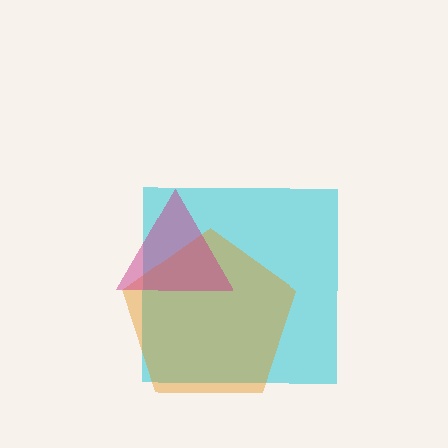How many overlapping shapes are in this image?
There are 3 overlapping shapes in the image.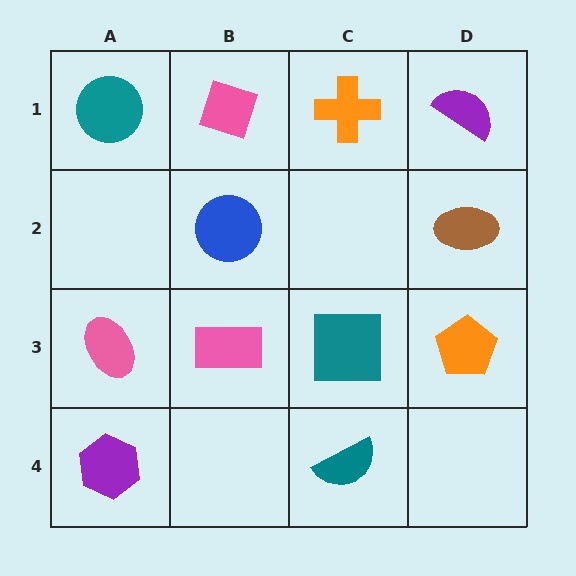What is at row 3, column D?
An orange pentagon.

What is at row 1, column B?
A pink diamond.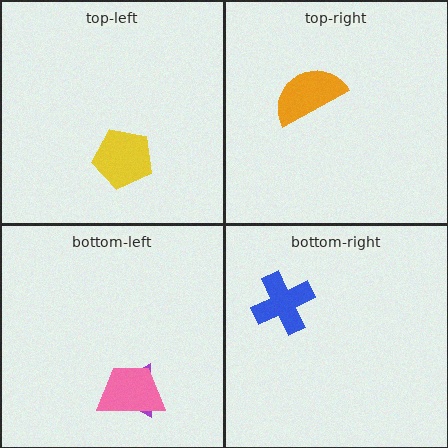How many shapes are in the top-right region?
1.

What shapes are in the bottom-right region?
The blue cross.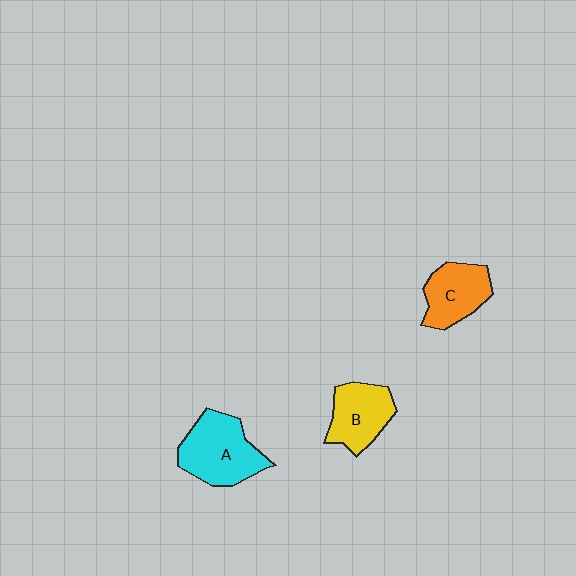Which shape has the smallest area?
Shape C (orange).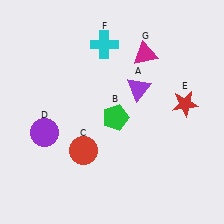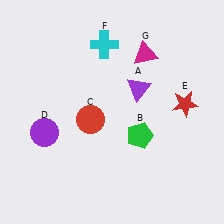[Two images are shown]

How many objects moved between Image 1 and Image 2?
2 objects moved between the two images.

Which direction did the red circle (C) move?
The red circle (C) moved up.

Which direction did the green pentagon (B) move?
The green pentagon (B) moved right.